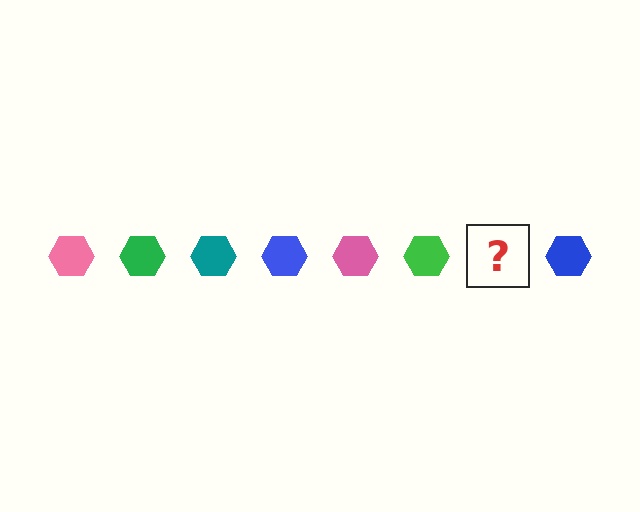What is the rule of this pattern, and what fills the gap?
The rule is that the pattern cycles through pink, green, teal, blue hexagons. The gap should be filled with a teal hexagon.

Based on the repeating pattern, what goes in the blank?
The blank should be a teal hexagon.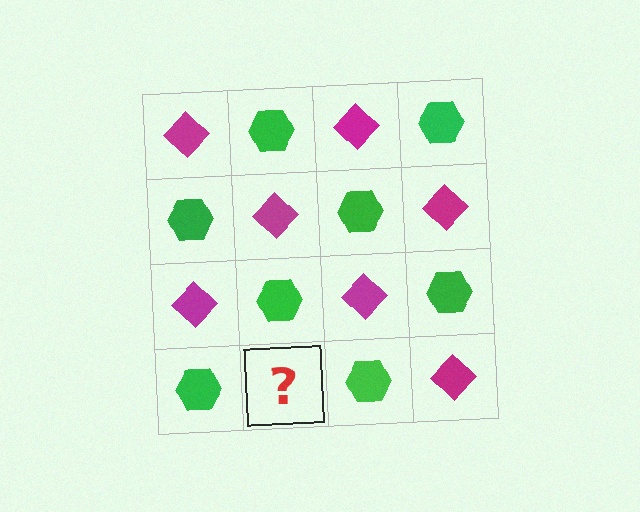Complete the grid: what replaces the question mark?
The question mark should be replaced with a magenta diamond.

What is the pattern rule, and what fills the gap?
The rule is that it alternates magenta diamond and green hexagon in a checkerboard pattern. The gap should be filled with a magenta diamond.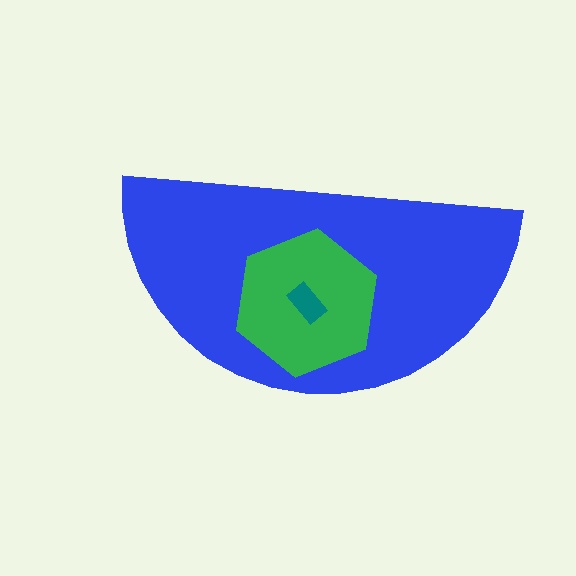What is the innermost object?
The teal rectangle.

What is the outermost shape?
The blue semicircle.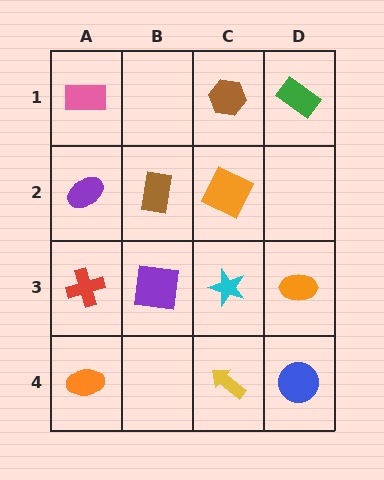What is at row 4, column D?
A blue circle.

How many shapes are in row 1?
3 shapes.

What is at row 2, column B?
A brown rectangle.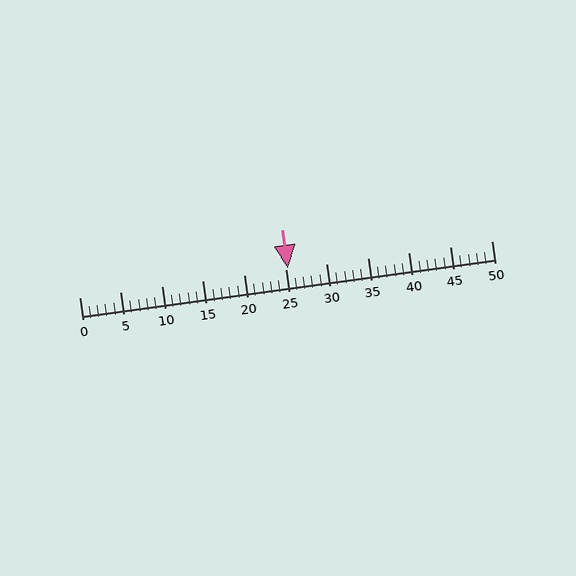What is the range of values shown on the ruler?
The ruler shows values from 0 to 50.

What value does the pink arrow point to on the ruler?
The pink arrow points to approximately 25.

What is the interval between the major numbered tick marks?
The major tick marks are spaced 5 units apart.